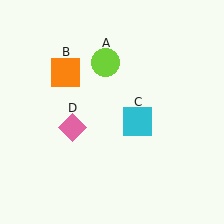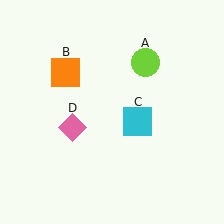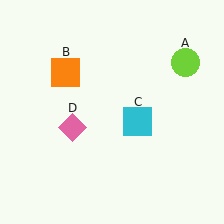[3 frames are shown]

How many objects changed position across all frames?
1 object changed position: lime circle (object A).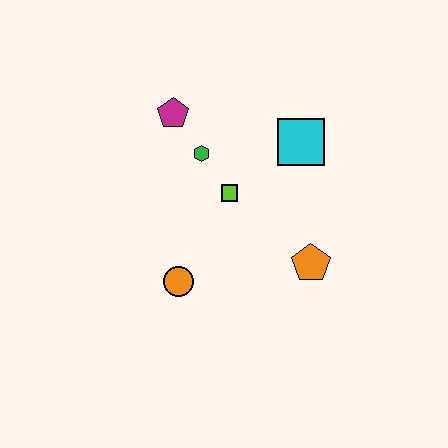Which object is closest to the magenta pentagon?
The green hexagon is closest to the magenta pentagon.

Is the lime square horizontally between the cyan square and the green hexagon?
Yes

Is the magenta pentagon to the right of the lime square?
No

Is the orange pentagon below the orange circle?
No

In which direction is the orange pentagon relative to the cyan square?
The orange pentagon is below the cyan square.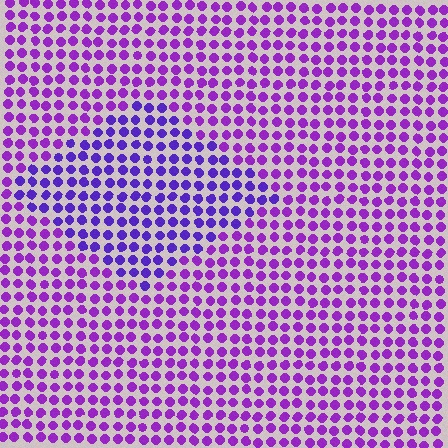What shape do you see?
I see a diamond.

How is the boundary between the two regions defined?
The boundary is defined purely by a slight shift in hue (about 25 degrees). Spacing, size, and orientation are identical on both sides.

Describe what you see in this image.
The image is filled with small purple elements in a uniform arrangement. A diamond-shaped region is visible where the elements are tinted to a slightly different hue, forming a subtle color boundary.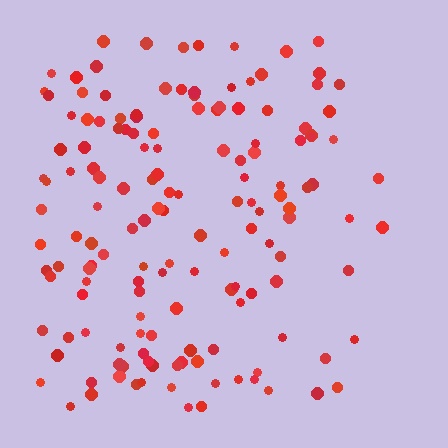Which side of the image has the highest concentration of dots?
The left.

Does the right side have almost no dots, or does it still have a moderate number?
Still a moderate number, just noticeably fewer than the left.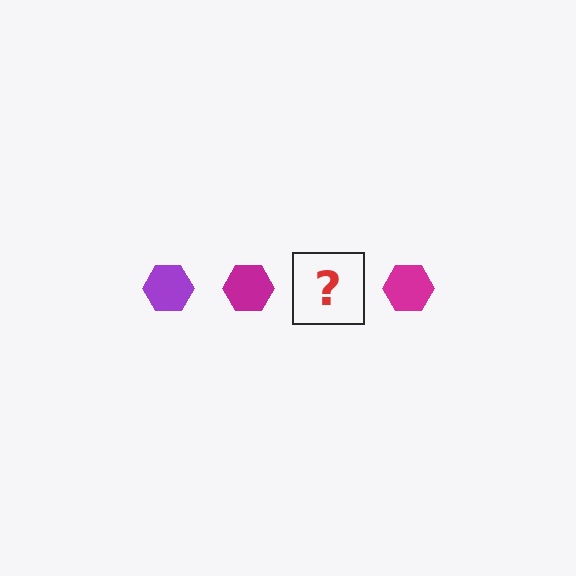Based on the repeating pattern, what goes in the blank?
The blank should be a purple hexagon.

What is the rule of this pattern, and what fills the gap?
The rule is that the pattern cycles through purple, magenta hexagons. The gap should be filled with a purple hexagon.